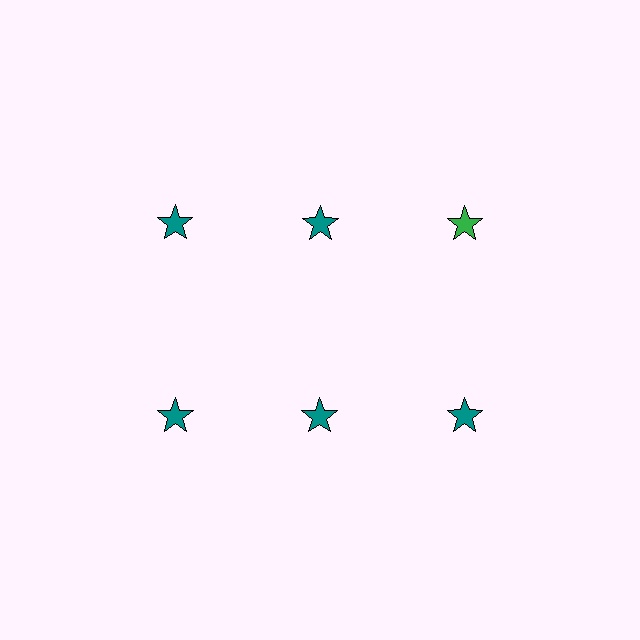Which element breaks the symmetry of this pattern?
The green star in the top row, center column breaks the symmetry. All other shapes are teal stars.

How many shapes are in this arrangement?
There are 6 shapes arranged in a grid pattern.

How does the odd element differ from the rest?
It has a different color: green instead of teal.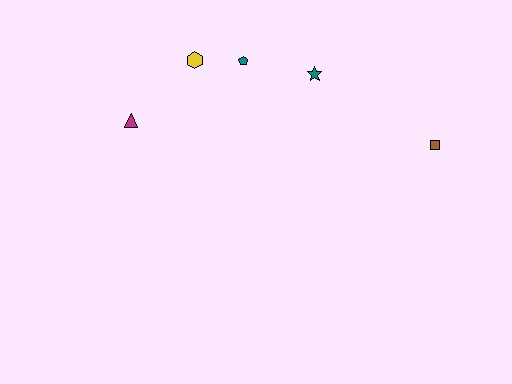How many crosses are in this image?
There are no crosses.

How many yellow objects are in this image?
There is 1 yellow object.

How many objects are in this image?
There are 5 objects.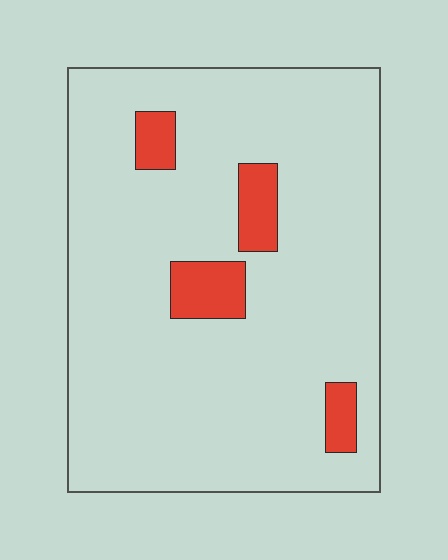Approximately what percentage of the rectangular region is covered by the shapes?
Approximately 10%.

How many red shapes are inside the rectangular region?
4.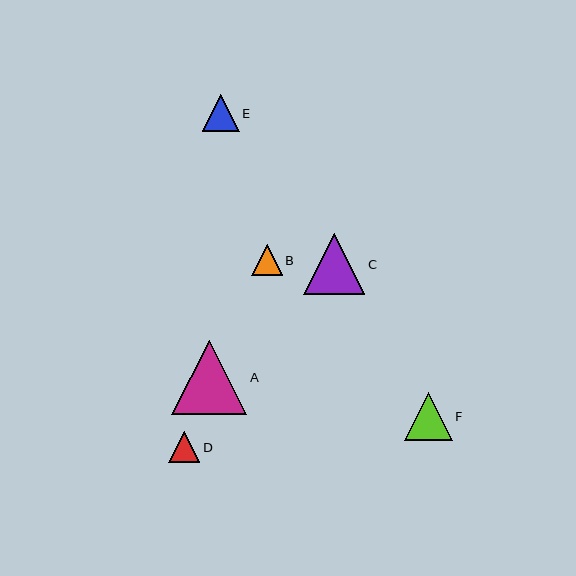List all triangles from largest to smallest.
From largest to smallest: A, C, F, E, D, B.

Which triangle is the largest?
Triangle A is the largest with a size of approximately 75 pixels.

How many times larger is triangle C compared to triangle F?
Triangle C is approximately 1.3 times the size of triangle F.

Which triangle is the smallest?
Triangle B is the smallest with a size of approximately 31 pixels.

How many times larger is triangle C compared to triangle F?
Triangle C is approximately 1.3 times the size of triangle F.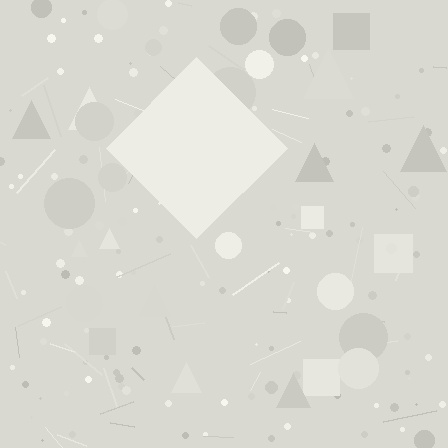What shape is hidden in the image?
A diamond is hidden in the image.